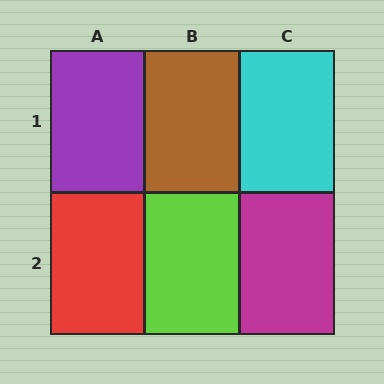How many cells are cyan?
1 cell is cyan.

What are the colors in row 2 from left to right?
Red, lime, magenta.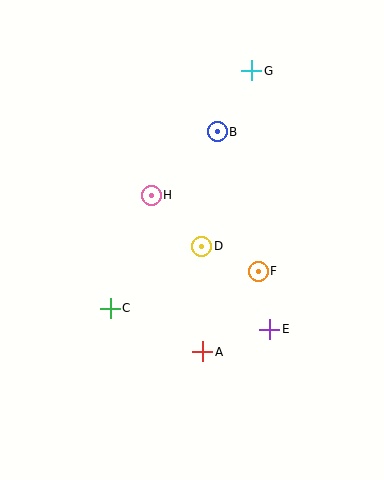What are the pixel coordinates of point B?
Point B is at (217, 132).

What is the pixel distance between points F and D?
The distance between F and D is 62 pixels.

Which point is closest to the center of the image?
Point D at (202, 246) is closest to the center.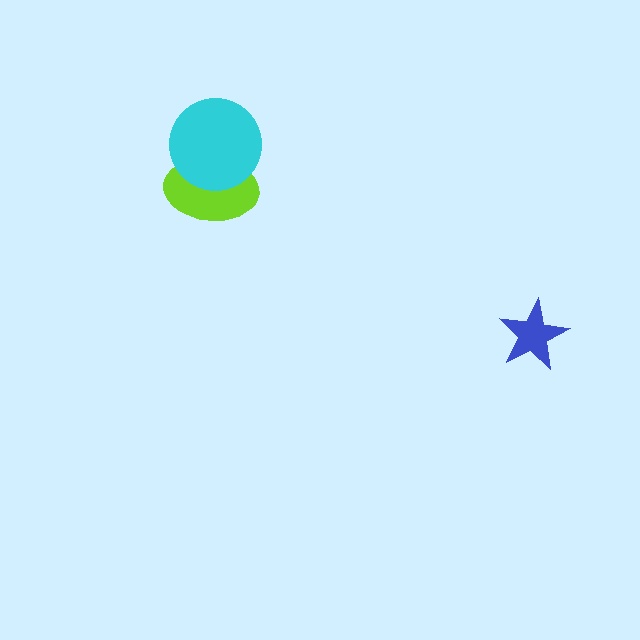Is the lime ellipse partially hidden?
Yes, it is partially covered by another shape.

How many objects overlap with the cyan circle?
1 object overlaps with the cyan circle.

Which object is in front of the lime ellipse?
The cyan circle is in front of the lime ellipse.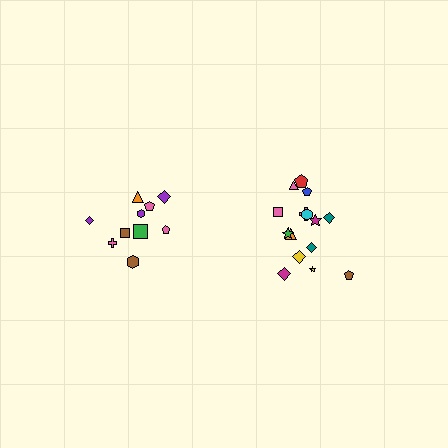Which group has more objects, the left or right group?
The right group.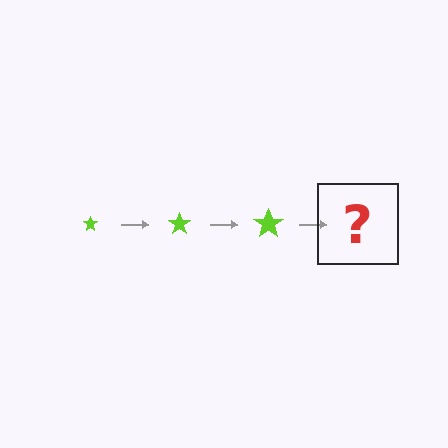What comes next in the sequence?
The next element should be a lime star, larger than the previous one.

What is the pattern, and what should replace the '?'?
The pattern is that the star gets progressively larger each step. The '?' should be a lime star, larger than the previous one.